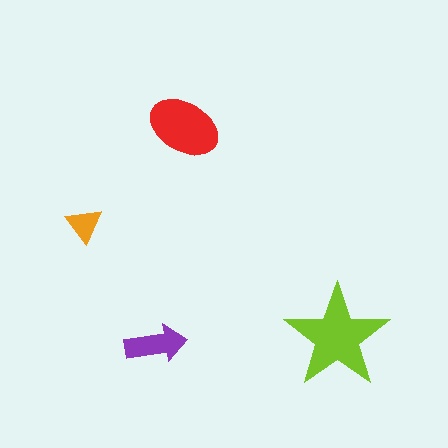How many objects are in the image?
There are 4 objects in the image.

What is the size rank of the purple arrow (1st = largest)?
3rd.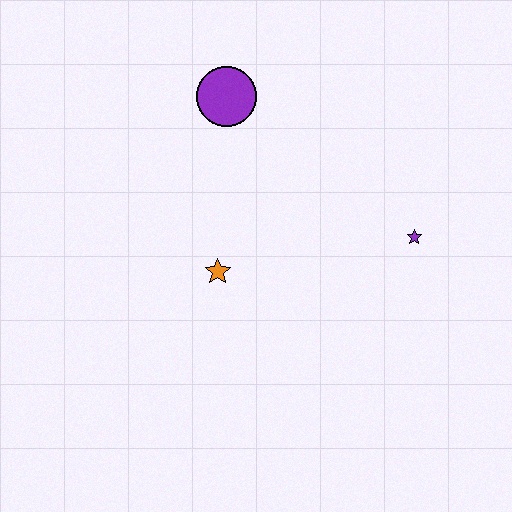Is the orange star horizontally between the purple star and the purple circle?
No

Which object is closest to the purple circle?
The orange star is closest to the purple circle.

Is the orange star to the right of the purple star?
No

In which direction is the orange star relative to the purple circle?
The orange star is below the purple circle.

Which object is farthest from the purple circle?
The purple star is farthest from the purple circle.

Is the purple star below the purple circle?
Yes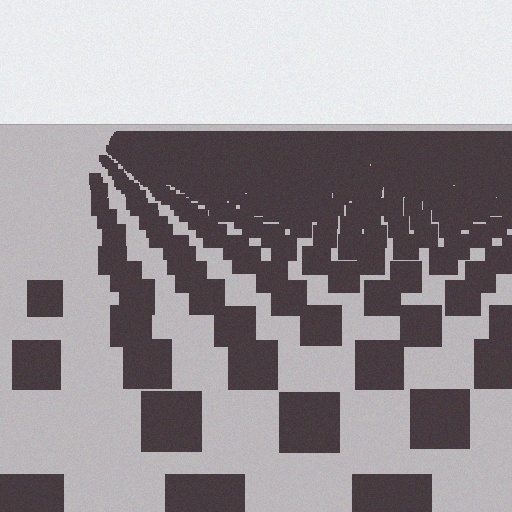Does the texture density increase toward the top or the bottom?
Density increases toward the top.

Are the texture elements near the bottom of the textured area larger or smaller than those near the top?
Larger. Near the bottom, elements are closer to the viewer and appear at a bigger on-screen size.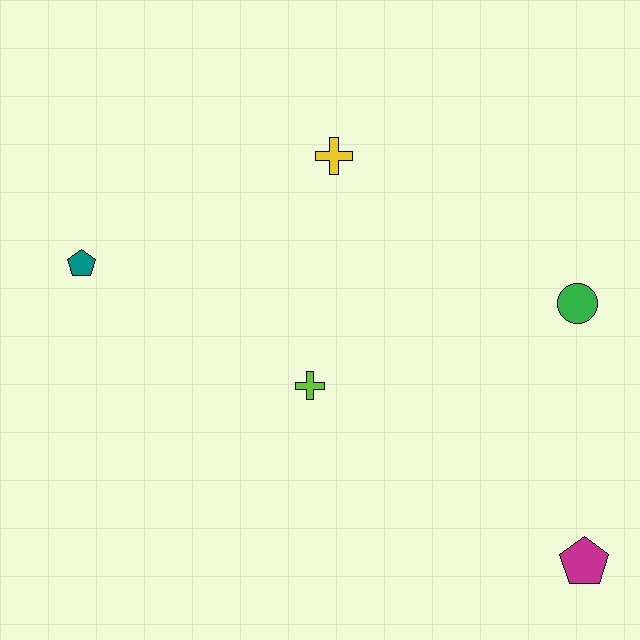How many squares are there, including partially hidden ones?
There are no squares.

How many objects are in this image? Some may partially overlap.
There are 5 objects.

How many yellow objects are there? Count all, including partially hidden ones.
There is 1 yellow object.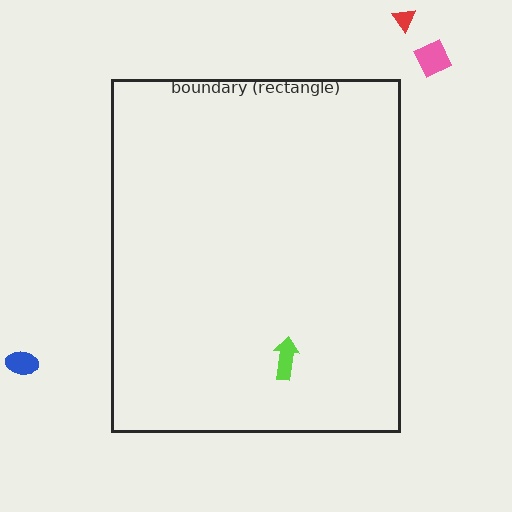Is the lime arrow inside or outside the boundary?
Inside.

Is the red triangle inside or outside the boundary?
Outside.